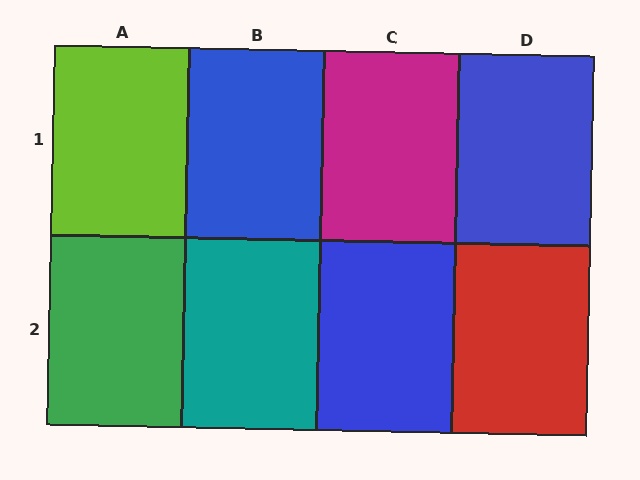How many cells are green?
1 cell is green.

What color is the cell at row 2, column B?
Teal.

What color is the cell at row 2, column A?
Green.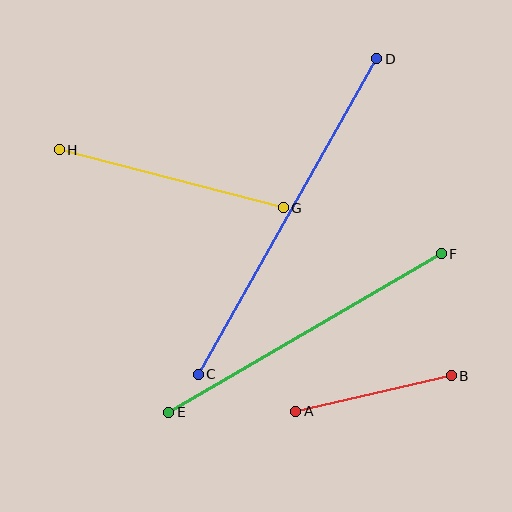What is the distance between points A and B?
The distance is approximately 159 pixels.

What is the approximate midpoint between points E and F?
The midpoint is at approximately (305, 333) pixels.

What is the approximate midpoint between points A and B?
The midpoint is at approximately (373, 394) pixels.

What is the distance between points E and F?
The distance is approximately 315 pixels.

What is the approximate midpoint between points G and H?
The midpoint is at approximately (171, 179) pixels.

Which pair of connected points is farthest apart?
Points C and D are farthest apart.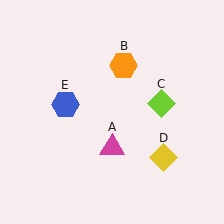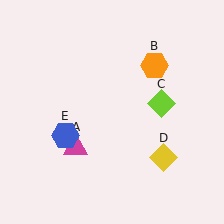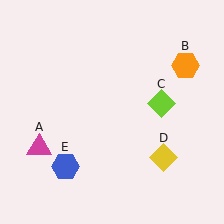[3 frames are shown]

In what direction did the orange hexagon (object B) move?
The orange hexagon (object B) moved right.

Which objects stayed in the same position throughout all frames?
Lime diamond (object C) and yellow diamond (object D) remained stationary.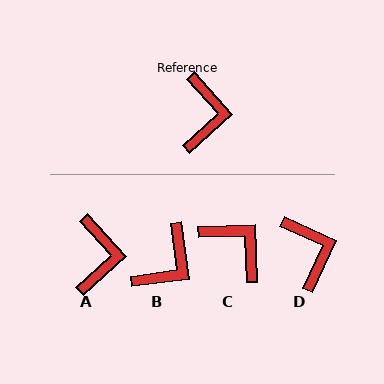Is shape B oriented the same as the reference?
No, it is off by about 34 degrees.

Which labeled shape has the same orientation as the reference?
A.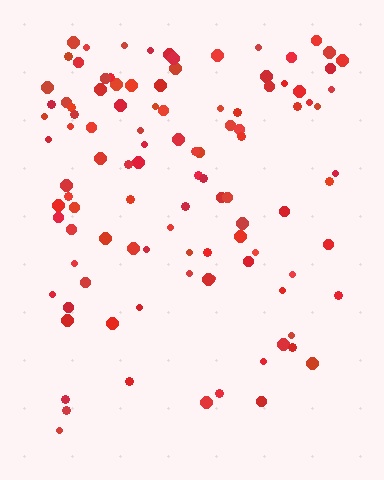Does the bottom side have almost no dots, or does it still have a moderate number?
Still a moderate number, just noticeably fewer than the top.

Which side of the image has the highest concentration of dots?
The top.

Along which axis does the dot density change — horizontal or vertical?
Vertical.